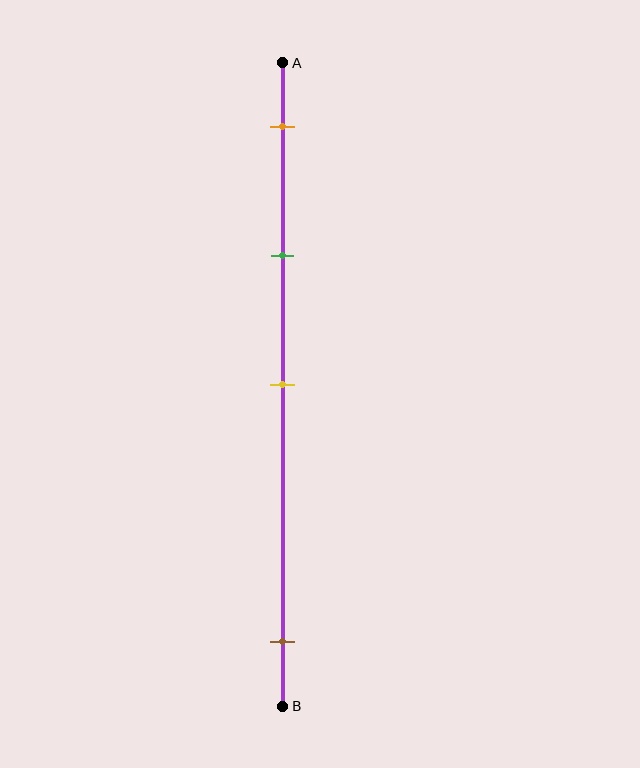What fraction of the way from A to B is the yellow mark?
The yellow mark is approximately 50% (0.5) of the way from A to B.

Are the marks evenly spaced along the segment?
No, the marks are not evenly spaced.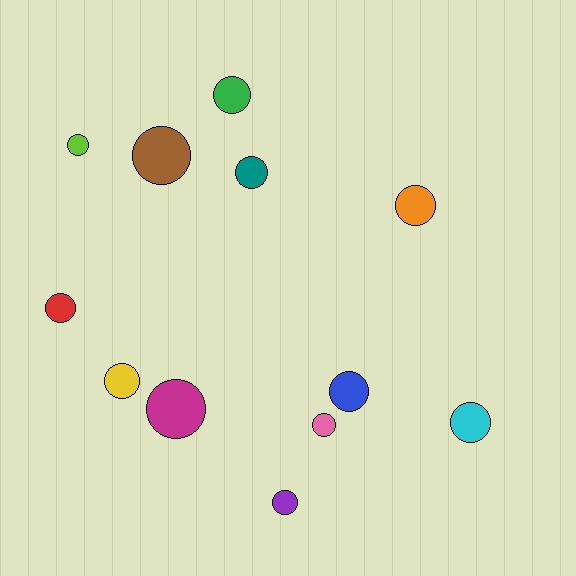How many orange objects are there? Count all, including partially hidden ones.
There is 1 orange object.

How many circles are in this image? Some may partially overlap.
There are 12 circles.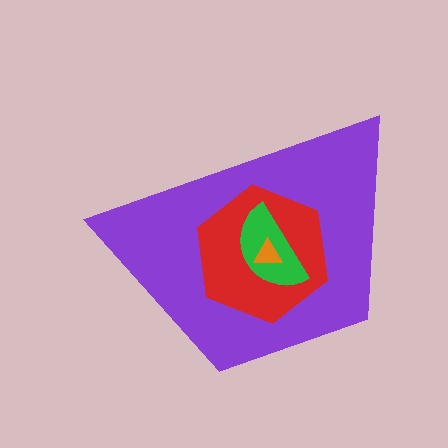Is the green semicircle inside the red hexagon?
Yes.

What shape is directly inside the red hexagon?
The green semicircle.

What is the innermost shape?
The orange triangle.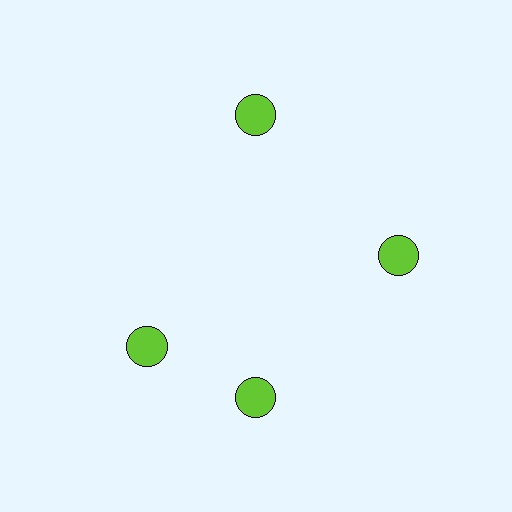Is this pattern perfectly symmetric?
No. The 4 lime circles are arranged in a ring, but one element near the 9 o'clock position is rotated out of alignment along the ring, breaking the 4-fold rotational symmetry.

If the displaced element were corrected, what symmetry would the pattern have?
It would have 4-fold rotational symmetry — the pattern would map onto itself every 90 degrees.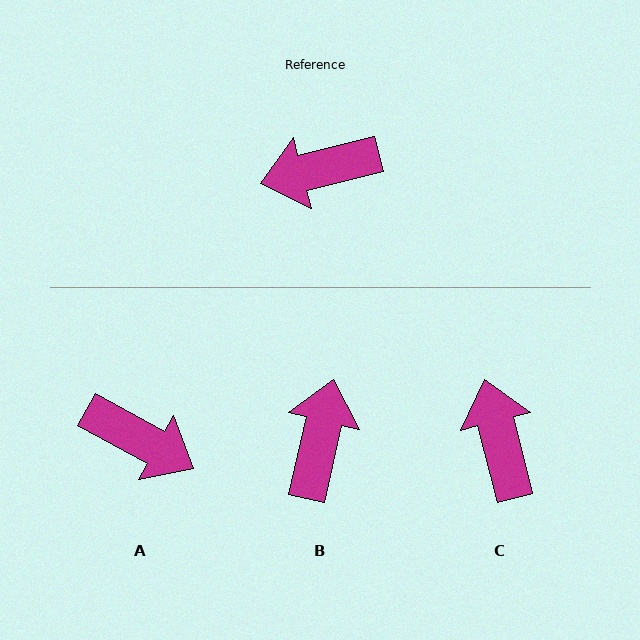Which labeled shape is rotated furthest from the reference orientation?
A, about 137 degrees away.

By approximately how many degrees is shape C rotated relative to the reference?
Approximately 90 degrees clockwise.